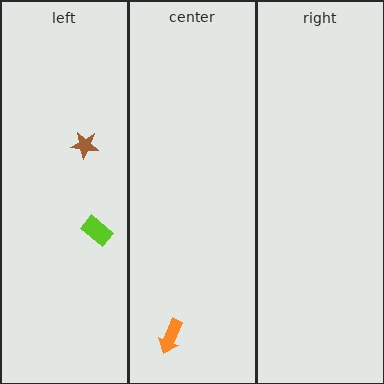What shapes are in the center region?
The orange arrow.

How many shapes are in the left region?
2.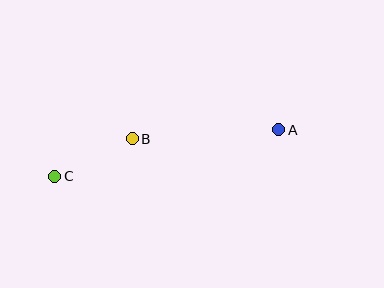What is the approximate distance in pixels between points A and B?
The distance between A and B is approximately 147 pixels.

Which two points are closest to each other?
Points B and C are closest to each other.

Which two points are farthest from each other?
Points A and C are farthest from each other.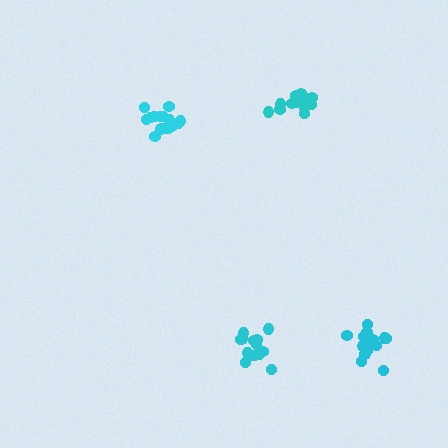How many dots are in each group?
Group 1: 16 dots, Group 2: 12 dots, Group 3: 16 dots, Group 4: 15 dots (59 total).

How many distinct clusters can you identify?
There are 4 distinct clusters.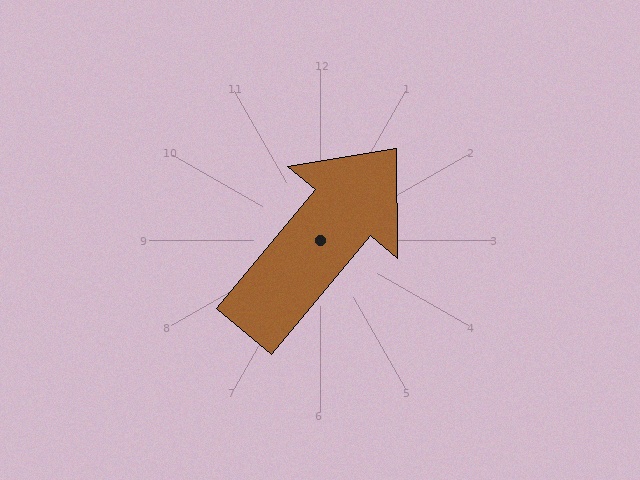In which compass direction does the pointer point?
Northeast.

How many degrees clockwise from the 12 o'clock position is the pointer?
Approximately 40 degrees.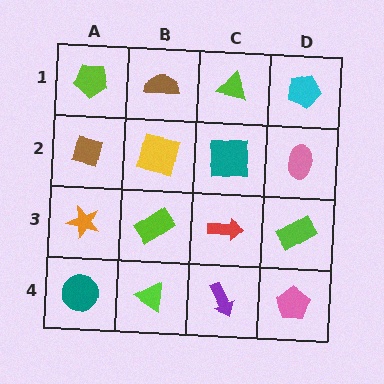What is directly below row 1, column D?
A pink ellipse.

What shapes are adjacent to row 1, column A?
A brown square (row 2, column A), a brown semicircle (row 1, column B).